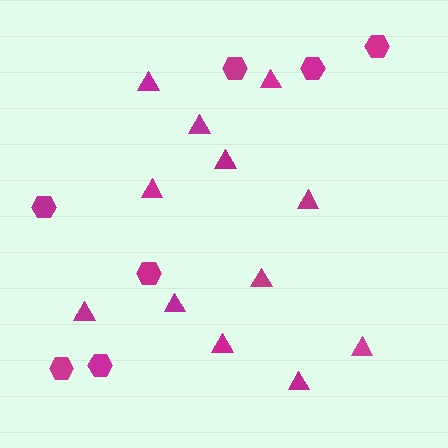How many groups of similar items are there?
There are 2 groups: one group of triangles (12) and one group of hexagons (7).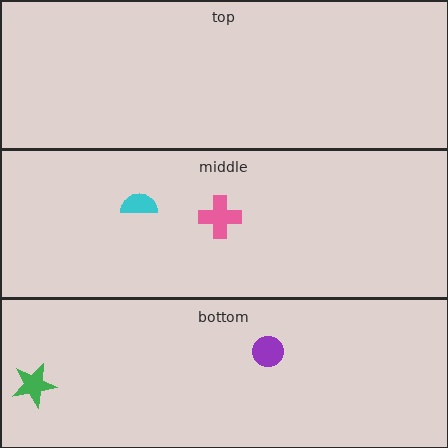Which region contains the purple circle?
The bottom region.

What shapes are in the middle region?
The pink cross, the cyan semicircle.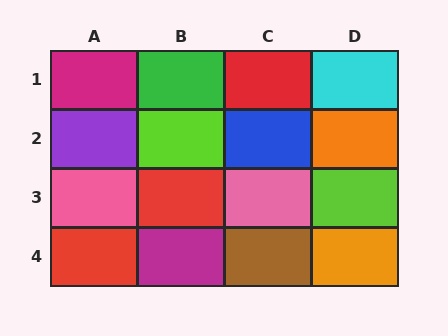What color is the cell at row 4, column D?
Orange.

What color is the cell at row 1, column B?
Green.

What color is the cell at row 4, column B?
Magenta.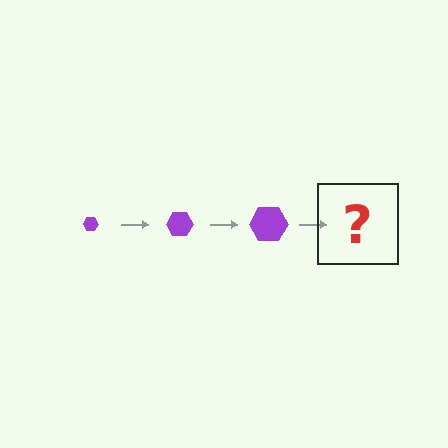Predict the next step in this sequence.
The next step is a purple hexagon, larger than the previous one.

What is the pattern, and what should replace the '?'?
The pattern is that the hexagon gets progressively larger each step. The '?' should be a purple hexagon, larger than the previous one.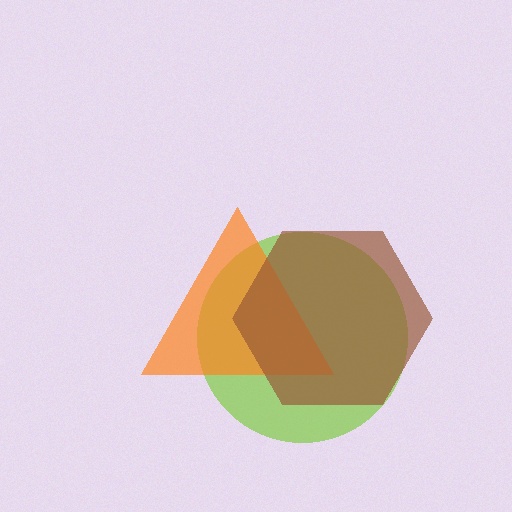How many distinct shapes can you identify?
There are 3 distinct shapes: a lime circle, an orange triangle, a brown hexagon.